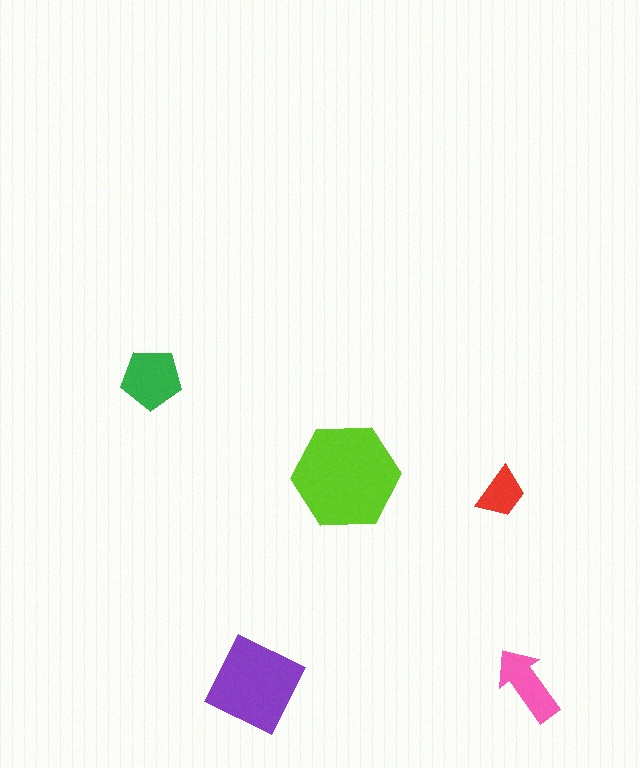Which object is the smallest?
The red trapezoid.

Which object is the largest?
The lime hexagon.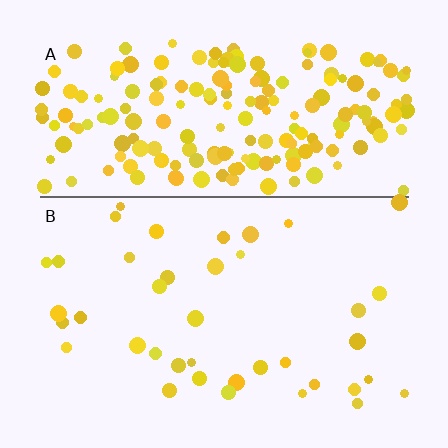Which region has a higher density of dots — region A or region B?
A (the top).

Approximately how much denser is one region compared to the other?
Approximately 5.1× — region A over region B.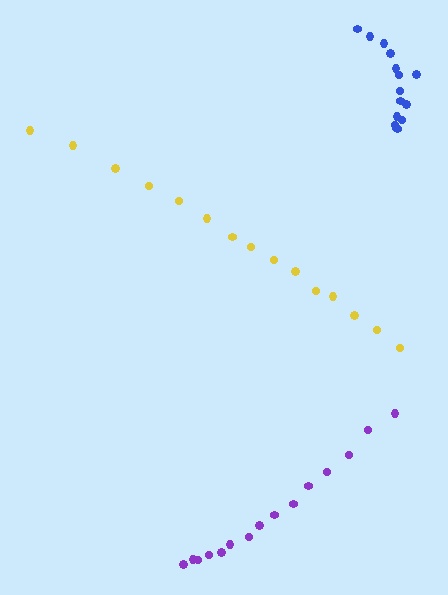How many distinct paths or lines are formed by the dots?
There are 3 distinct paths.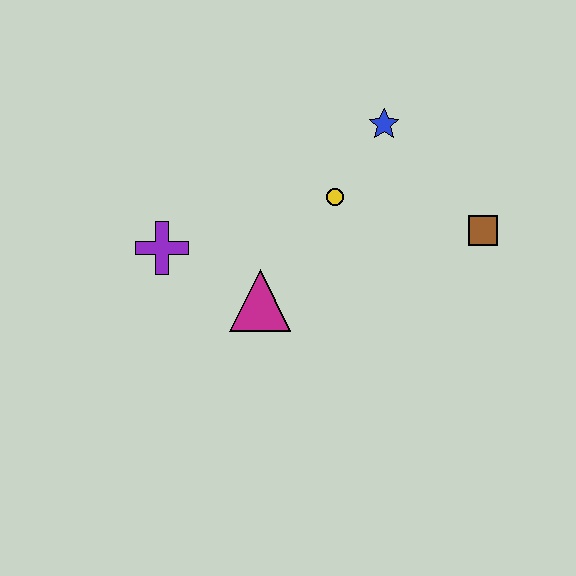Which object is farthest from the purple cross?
The brown square is farthest from the purple cross.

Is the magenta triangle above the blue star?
No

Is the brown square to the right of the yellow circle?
Yes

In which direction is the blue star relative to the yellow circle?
The blue star is above the yellow circle.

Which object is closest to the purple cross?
The magenta triangle is closest to the purple cross.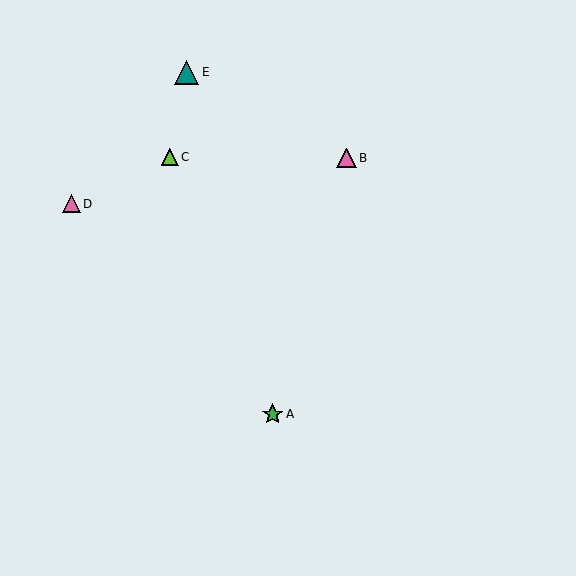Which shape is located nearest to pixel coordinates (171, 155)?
The lime triangle (labeled C) at (170, 157) is nearest to that location.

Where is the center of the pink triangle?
The center of the pink triangle is at (71, 204).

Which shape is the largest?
The teal triangle (labeled E) is the largest.